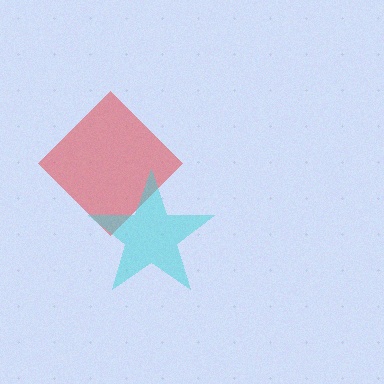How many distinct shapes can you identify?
There are 2 distinct shapes: a red diamond, a cyan star.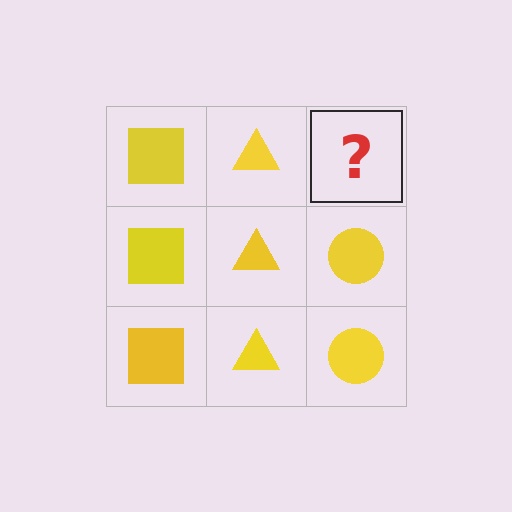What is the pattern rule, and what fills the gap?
The rule is that each column has a consistent shape. The gap should be filled with a yellow circle.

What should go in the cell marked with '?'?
The missing cell should contain a yellow circle.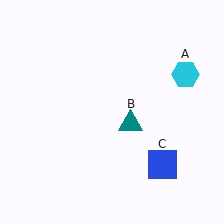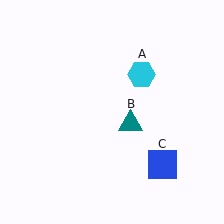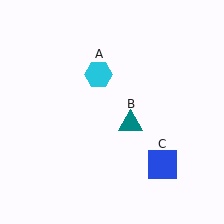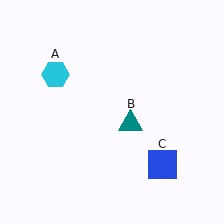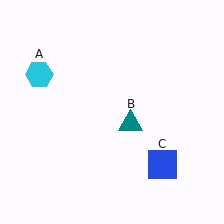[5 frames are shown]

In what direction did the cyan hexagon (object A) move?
The cyan hexagon (object A) moved left.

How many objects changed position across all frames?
1 object changed position: cyan hexagon (object A).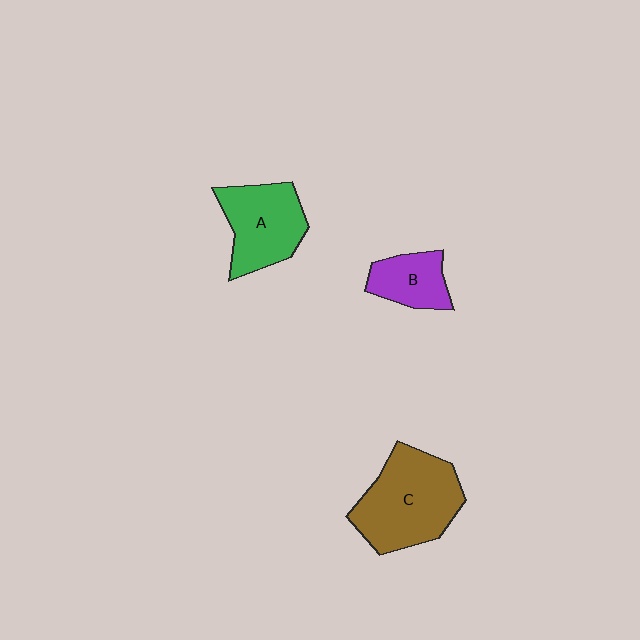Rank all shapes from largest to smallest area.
From largest to smallest: C (brown), A (green), B (purple).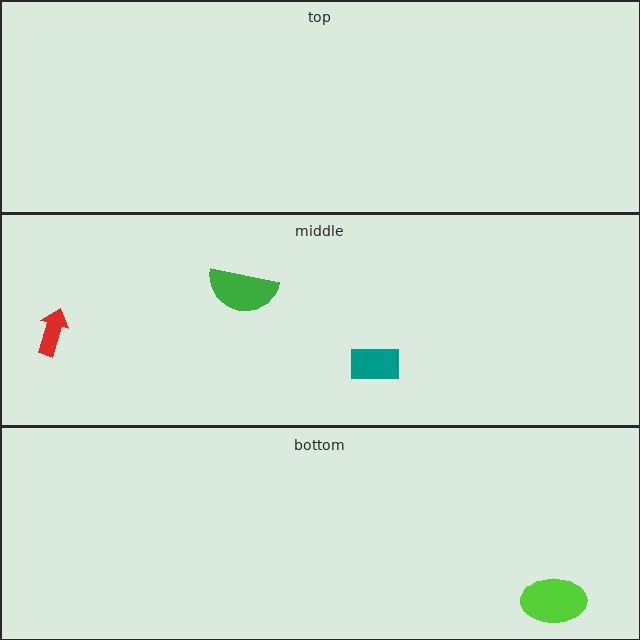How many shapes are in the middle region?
3.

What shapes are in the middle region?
The red arrow, the teal rectangle, the green semicircle.